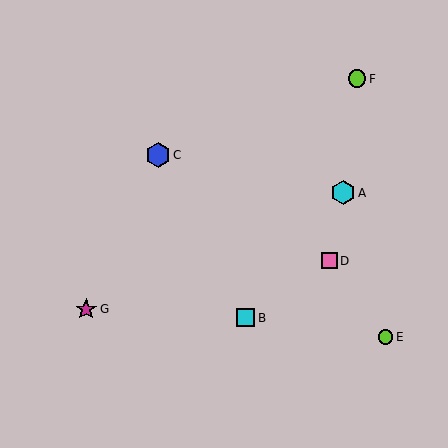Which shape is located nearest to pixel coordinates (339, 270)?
The pink square (labeled D) at (330, 261) is nearest to that location.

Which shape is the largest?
The blue hexagon (labeled C) is the largest.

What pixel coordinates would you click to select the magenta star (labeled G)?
Click at (86, 309) to select the magenta star G.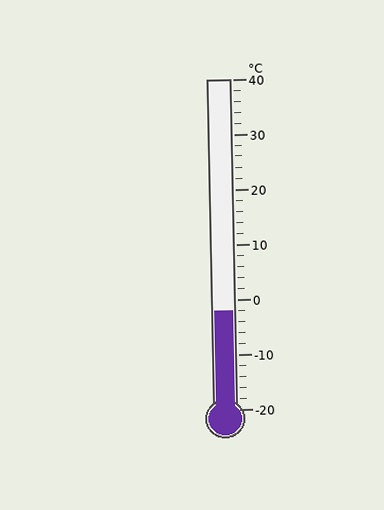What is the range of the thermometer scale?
The thermometer scale ranges from -20°C to 40°C.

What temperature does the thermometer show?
The thermometer shows approximately -2°C.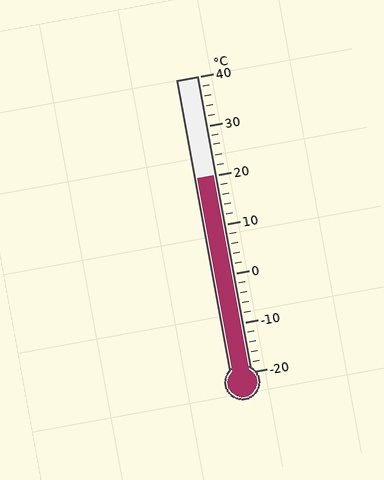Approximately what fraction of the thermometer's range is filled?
The thermometer is filled to approximately 65% of its range.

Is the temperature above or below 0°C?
The temperature is above 0°C.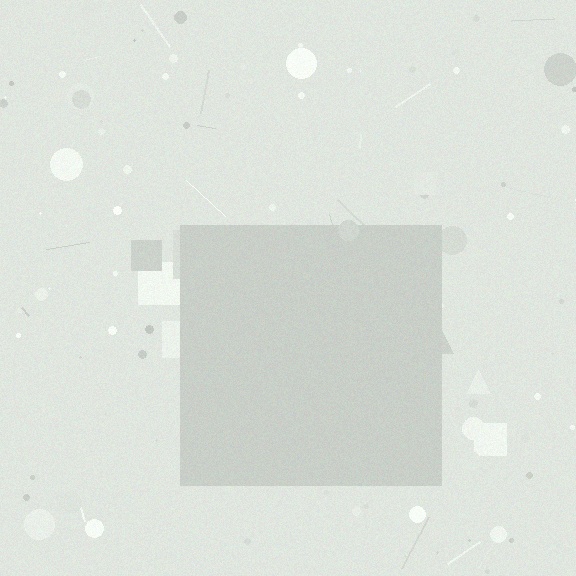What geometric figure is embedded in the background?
A square is embedded in the background.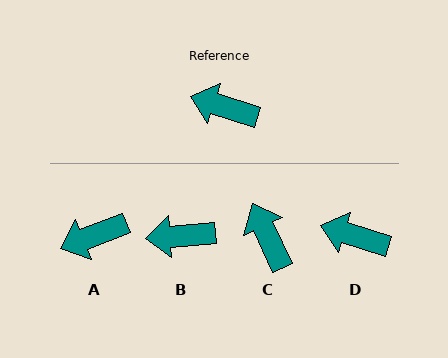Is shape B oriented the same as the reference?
No, it is off by about 22 degrees.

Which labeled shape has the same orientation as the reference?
D.